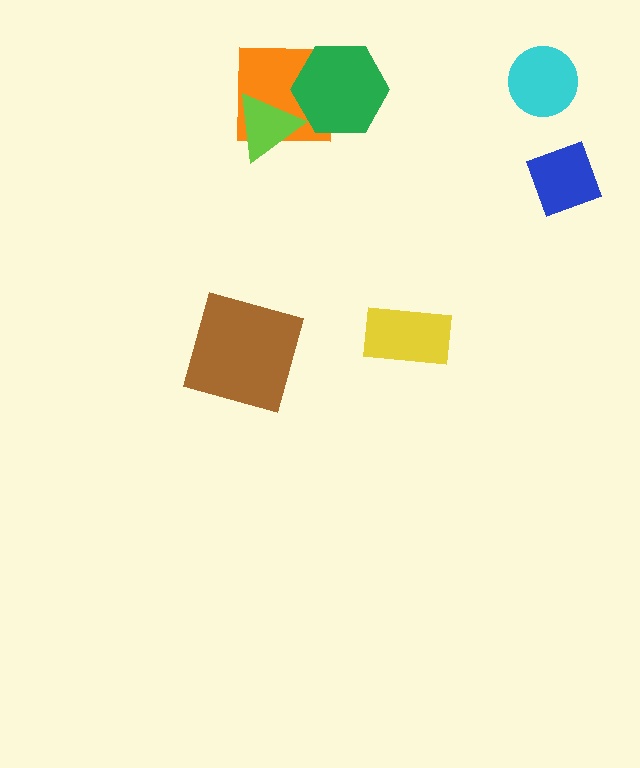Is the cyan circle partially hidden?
No, no other shape covers it.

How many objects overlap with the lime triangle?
1 object overlaps with the lime triangle.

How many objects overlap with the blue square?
0 objects overlap with the blue square.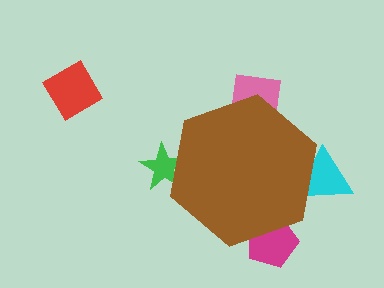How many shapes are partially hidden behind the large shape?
4 shapes are partially hidden.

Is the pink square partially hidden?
Yes, the pink square is partially hidden behind the brown hexagon.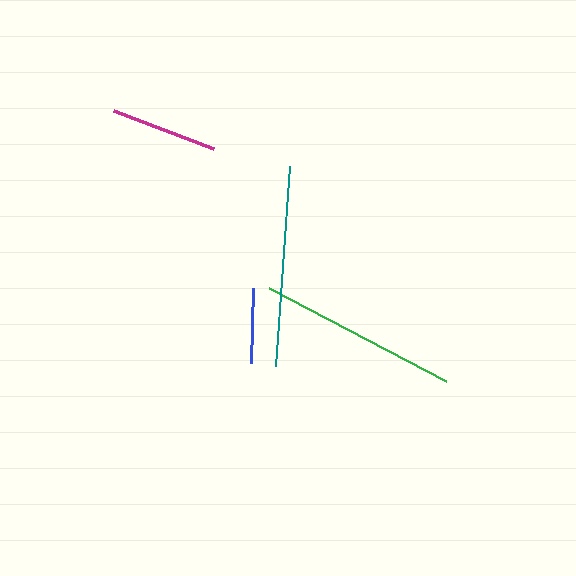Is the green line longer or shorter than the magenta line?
The green line is longer than the magenta line.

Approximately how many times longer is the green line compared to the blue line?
The green line is approximately 2.7 times the length of the blue line.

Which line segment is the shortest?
The blue line is the shortest at approximately 74 pixels.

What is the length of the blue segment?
The blue segment is approximately 74 pixels long.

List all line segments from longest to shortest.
From longest to shortest: teal, green, magenta, blue.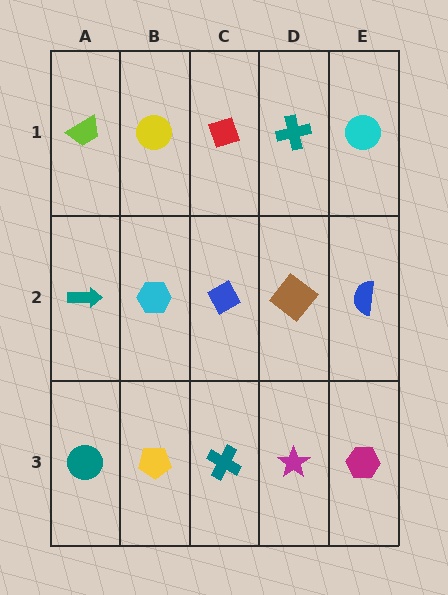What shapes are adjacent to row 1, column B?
A cyan hexagon (row 2, column B), a lime trapezoid (row 1, column A), a red diamond (row 1, column C).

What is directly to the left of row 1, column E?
A teal cross.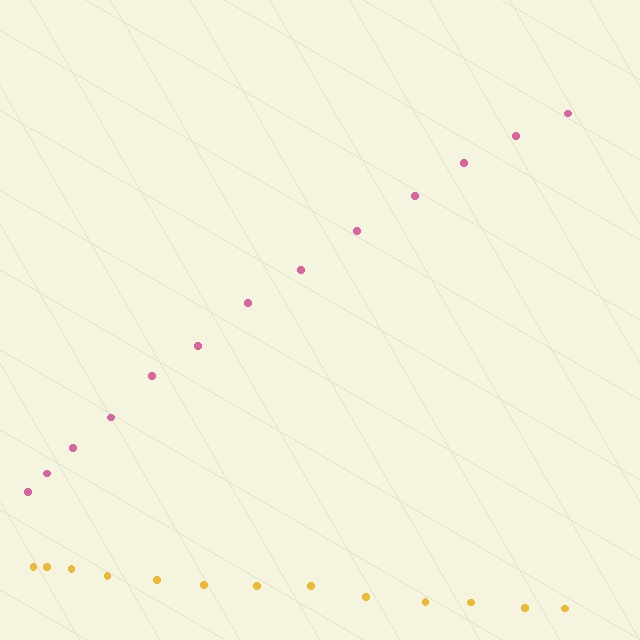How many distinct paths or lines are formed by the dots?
There are 2 distinct paths.